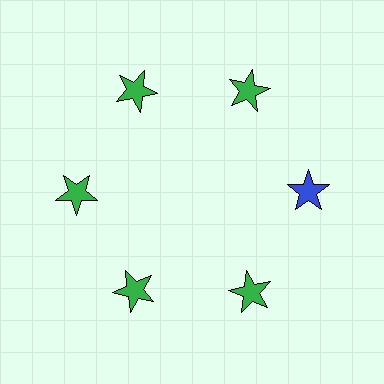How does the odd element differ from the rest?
It has a different color: blue instead of green.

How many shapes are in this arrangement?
There are 6 shapes arranged in a ring pattern.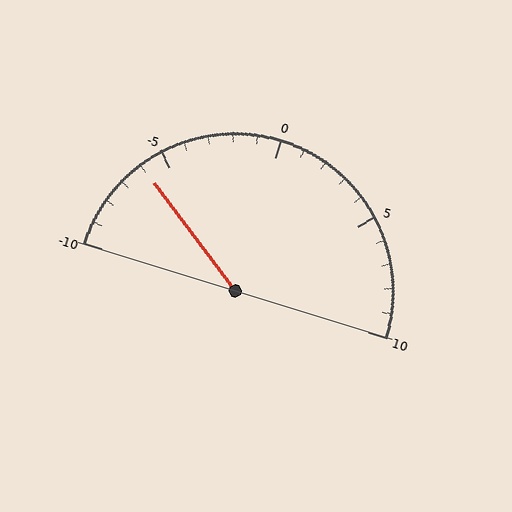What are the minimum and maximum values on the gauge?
The gauge ranges from -10 to 10.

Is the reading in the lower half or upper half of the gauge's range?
The reading is in the lower half of the range (-10 to 10).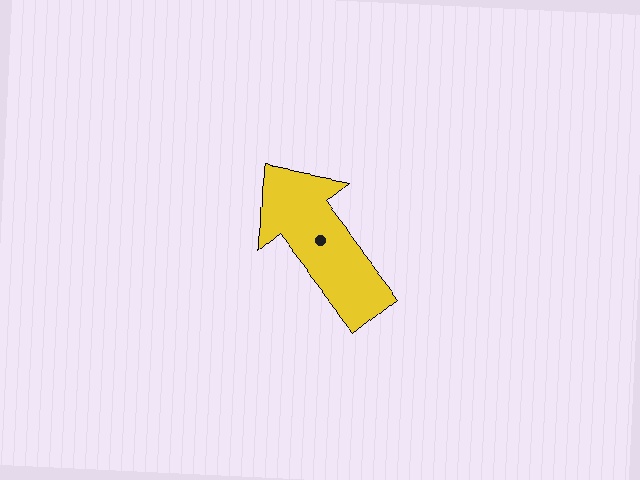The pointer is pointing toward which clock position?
Roughly 11 o'clock.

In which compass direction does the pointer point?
Northwest.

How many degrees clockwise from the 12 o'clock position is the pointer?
Approximately 321 degrees.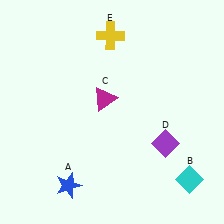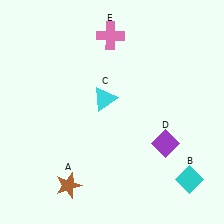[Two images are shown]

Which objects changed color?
A changed from blue to brown. C changed from magenta to cyan. E changed from yellow to pink.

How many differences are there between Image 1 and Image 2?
There are 3 differences between the two images.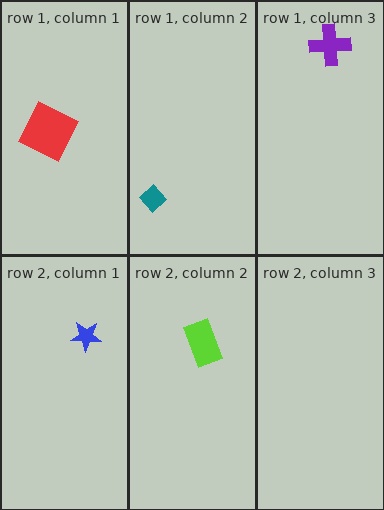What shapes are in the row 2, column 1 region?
The blue star.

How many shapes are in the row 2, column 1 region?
1.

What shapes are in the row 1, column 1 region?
The red square.